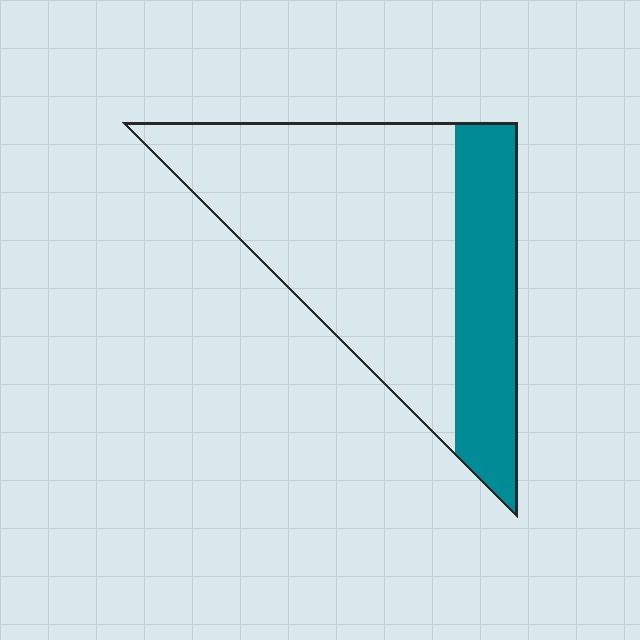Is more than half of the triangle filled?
No.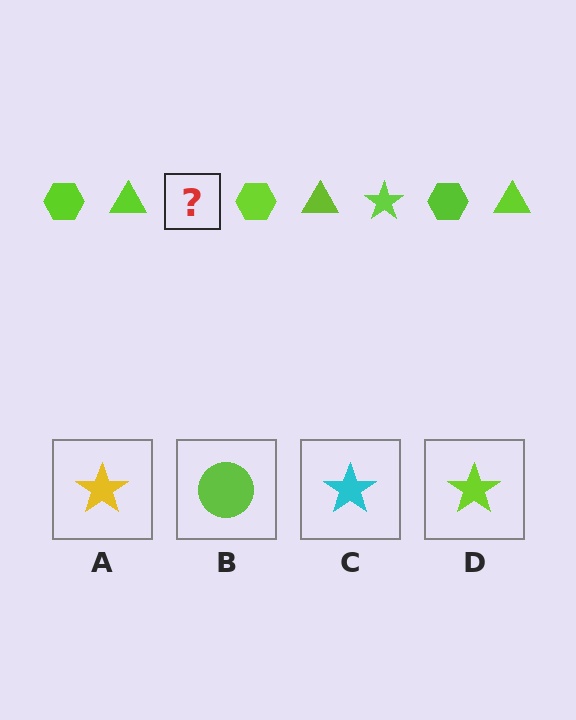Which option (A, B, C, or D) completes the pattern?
D.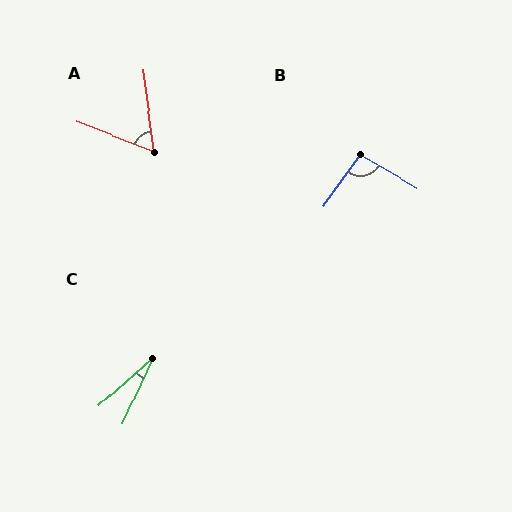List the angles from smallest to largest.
C (23°), A (61°), B (96°).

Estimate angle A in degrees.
Approximately 61 degrees.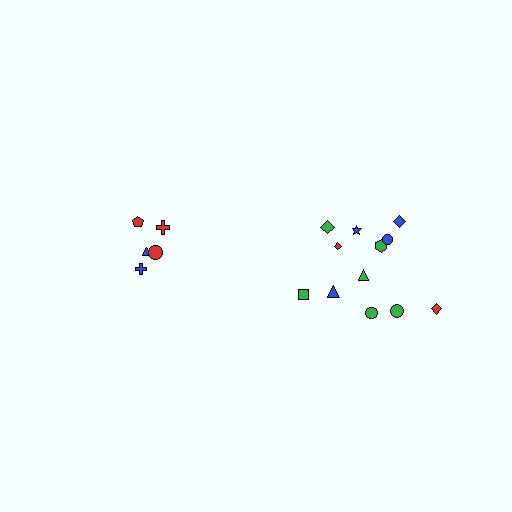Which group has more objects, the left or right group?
The right group.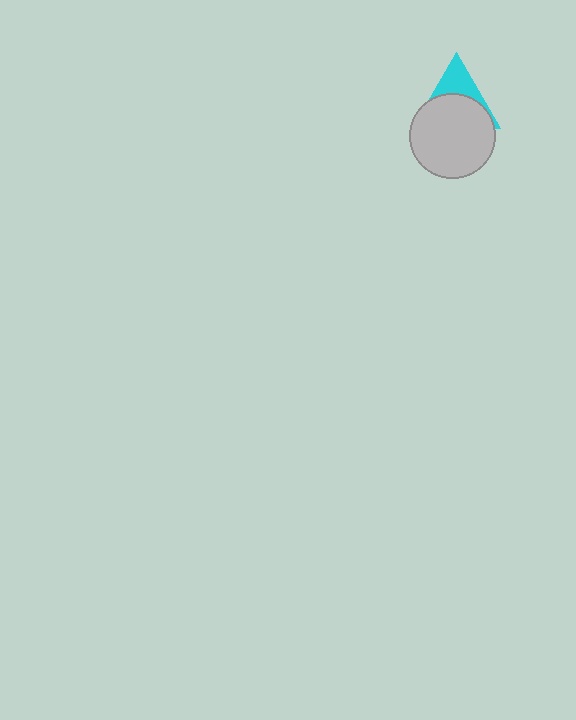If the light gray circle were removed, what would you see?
You would see the complete cyan triangle.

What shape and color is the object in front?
The object in front is a light gray circle.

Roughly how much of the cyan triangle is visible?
A small part of it is visible (roughly 36%).